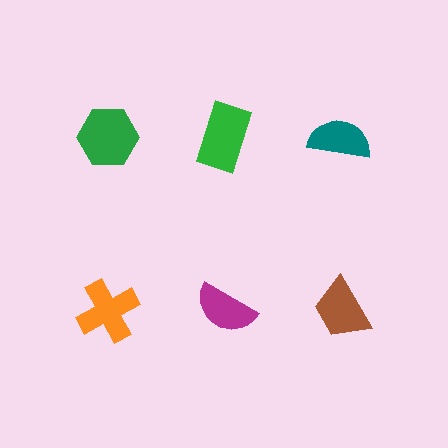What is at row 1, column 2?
A green rectangle.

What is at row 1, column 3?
A teal semicircle.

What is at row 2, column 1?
An orange cross.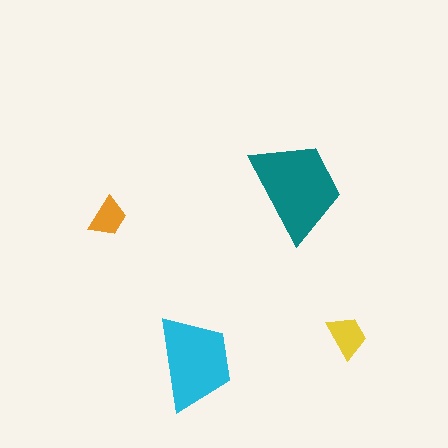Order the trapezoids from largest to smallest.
the teal one, the cyan one, the yellow one, the orange one.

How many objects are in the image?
There are 4 objects in the image.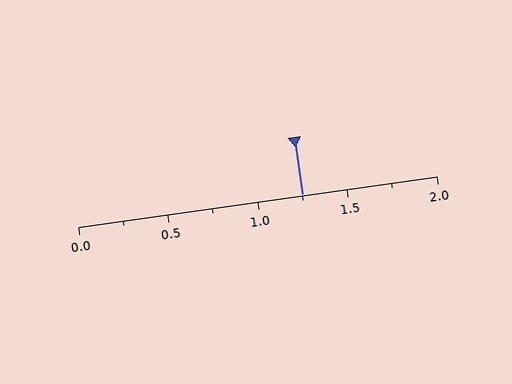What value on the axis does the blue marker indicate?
The marker indicates approximately 1.25.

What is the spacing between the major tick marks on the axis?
The major ticks are spaced 0.5 apart.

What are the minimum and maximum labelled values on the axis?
The axis runs from 0.0 to 2.0.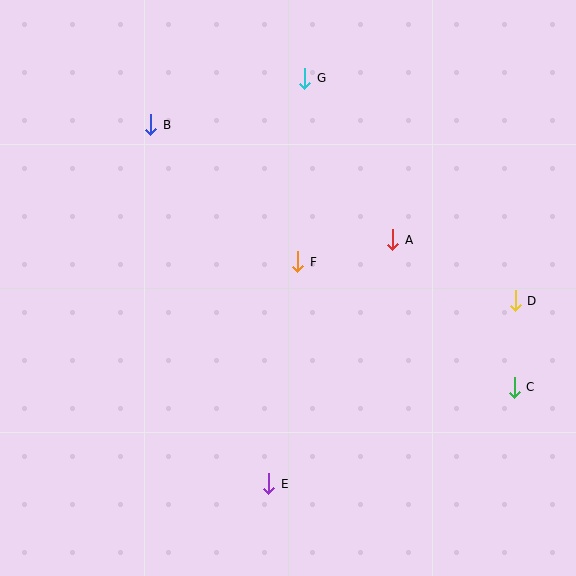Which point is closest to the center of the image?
Point F at (298, 262) is closest to the center.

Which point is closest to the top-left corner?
Point B is closest to the top-left corner.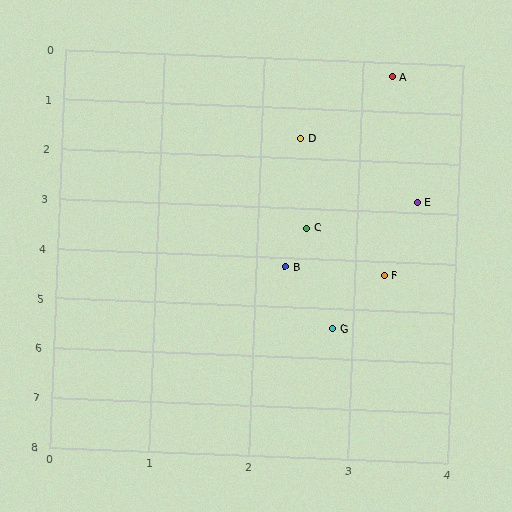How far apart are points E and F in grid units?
Points E and F are about 1.5 grid units apart.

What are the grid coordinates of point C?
Point C is at approximately (2.5, 3.4).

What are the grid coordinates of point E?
Point E is at approximately (3.6, 2.8).